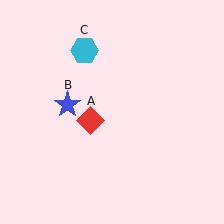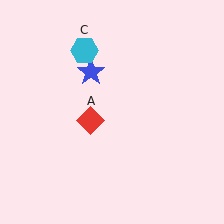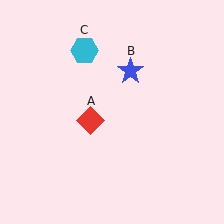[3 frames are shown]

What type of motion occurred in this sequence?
The blue star (object B) rotated clockwise around the center of the scene.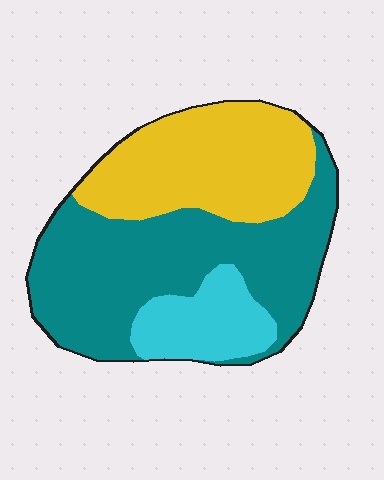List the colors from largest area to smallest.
From largest to smallest: teal, yellow, cyan.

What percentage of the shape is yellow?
Yellow covers about 35% of the shape.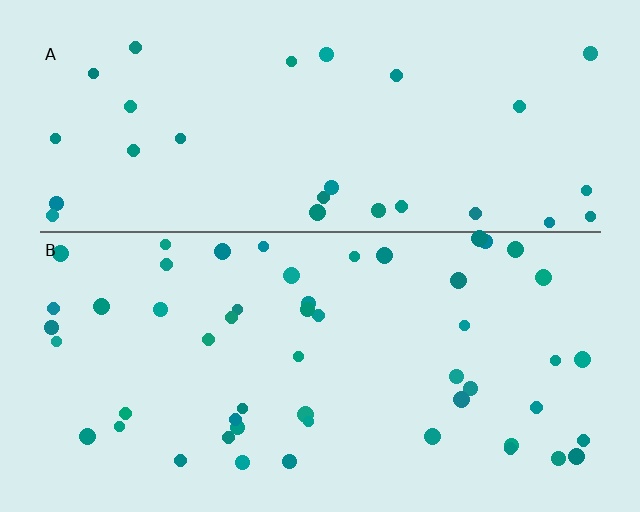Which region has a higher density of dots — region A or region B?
B (the bottom).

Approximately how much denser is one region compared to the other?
Approximately 1.8× — region B over region A.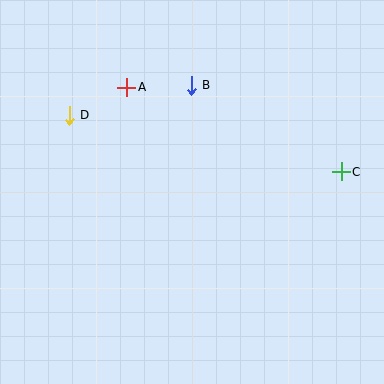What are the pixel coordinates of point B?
Point B is at (191, 85).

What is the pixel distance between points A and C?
The distance between A and C is 231 pixels.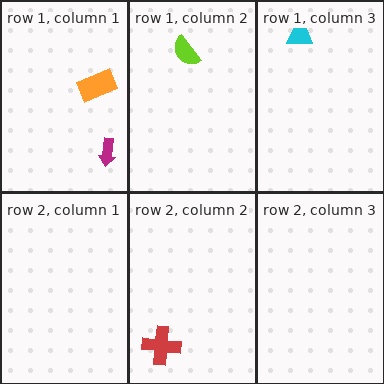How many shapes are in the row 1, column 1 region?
2.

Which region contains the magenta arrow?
The row 1, column 1 region.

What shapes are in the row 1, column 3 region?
The cyan trapezoid.